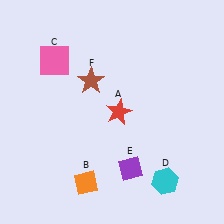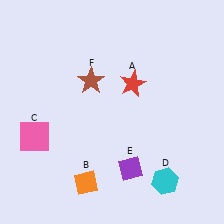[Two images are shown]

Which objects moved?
The objects that moved are: the red star (A), the pink square (C).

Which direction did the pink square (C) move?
The pink square (C) moved down.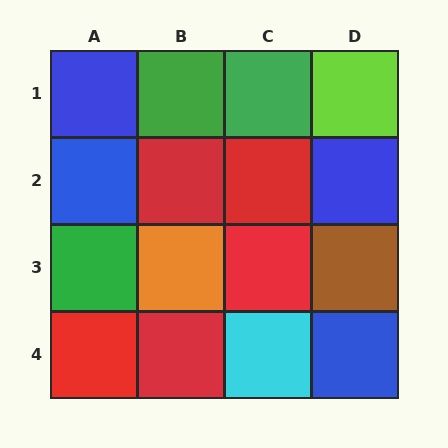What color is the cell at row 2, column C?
Red.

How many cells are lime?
1 cell is lime.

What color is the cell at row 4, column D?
Blue.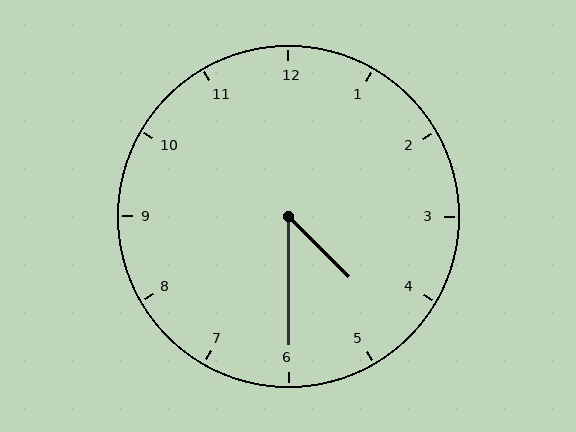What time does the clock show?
4:30.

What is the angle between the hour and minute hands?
Approximately 45 degrees.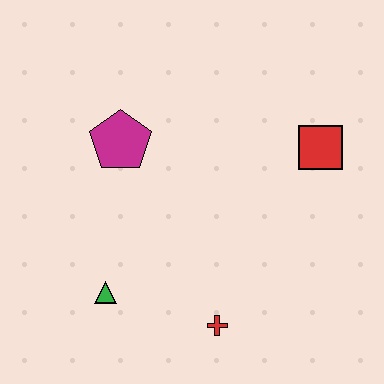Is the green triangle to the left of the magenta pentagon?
Yes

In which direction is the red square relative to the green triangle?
The red square is to the right of the green triangle.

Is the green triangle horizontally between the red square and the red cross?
No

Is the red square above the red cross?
Yes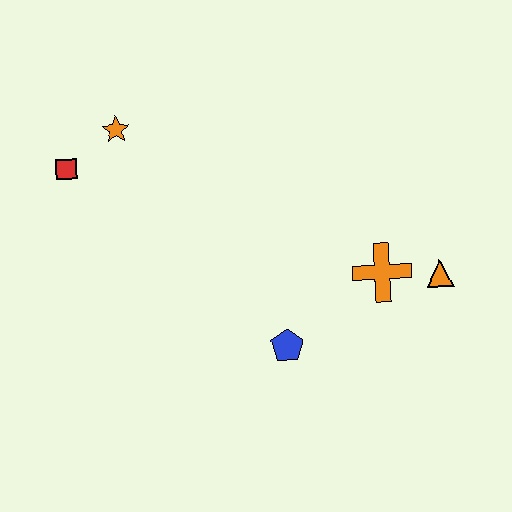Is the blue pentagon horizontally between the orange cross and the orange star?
Yes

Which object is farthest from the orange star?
The orange triangle is farthest from the orange star.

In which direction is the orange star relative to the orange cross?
The orange star is to the left of the orange cross.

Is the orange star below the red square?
No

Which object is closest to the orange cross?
The orange triangle is closest to the orange cross.